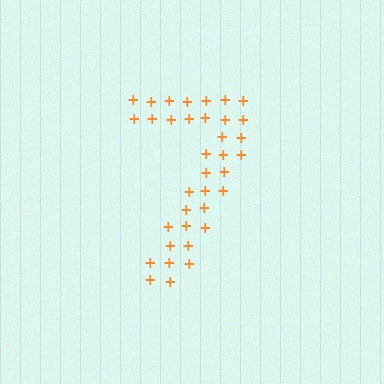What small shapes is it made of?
It is made of small plus signs.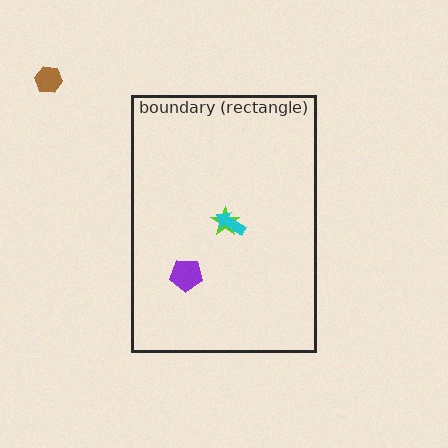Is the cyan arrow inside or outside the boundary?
Inside.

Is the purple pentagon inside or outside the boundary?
Inside.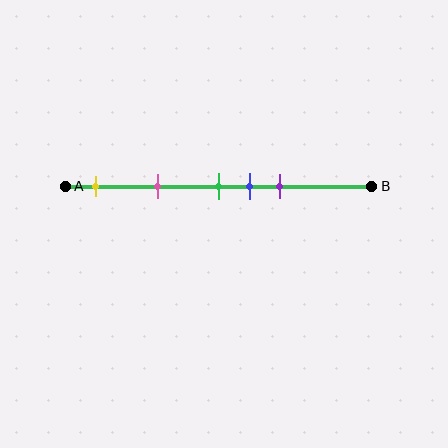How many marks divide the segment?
There are 5 marks dividing the segment.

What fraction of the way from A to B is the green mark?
The green mark is approximately 50% (0.5) of the way from A to B.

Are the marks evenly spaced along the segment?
No, the marks are not evenly spaced.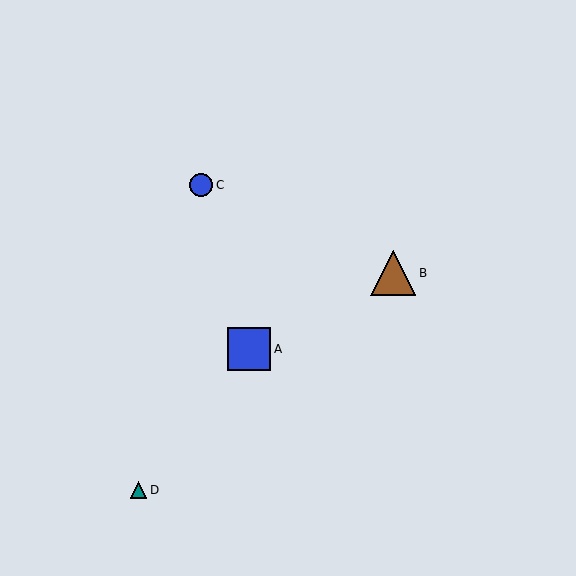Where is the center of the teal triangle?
The center of the teal triangle is at (139, 490).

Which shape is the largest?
The brown triangle (labeled B) is the largest.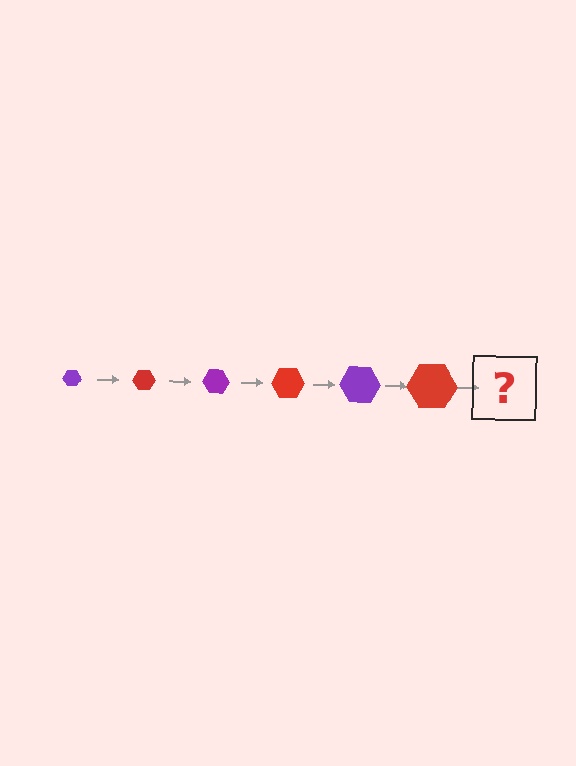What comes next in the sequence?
The next element should be a purple hexagon, larger than the previous one.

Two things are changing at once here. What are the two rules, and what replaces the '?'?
The two rules are that the hexagon grows larger each step and the color cycles through purple and red. The '?' should be a purple hexagon, larger than the previous one.